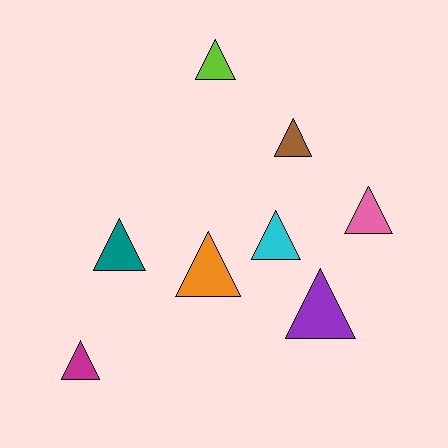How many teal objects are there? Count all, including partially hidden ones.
There is 1 teal object.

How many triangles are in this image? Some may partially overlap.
There are 8 triangles.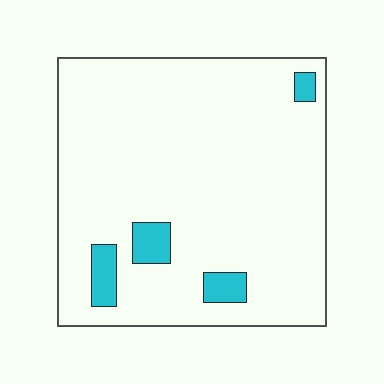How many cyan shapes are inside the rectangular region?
4.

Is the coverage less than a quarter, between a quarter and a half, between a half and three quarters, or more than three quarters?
Less than a quarter.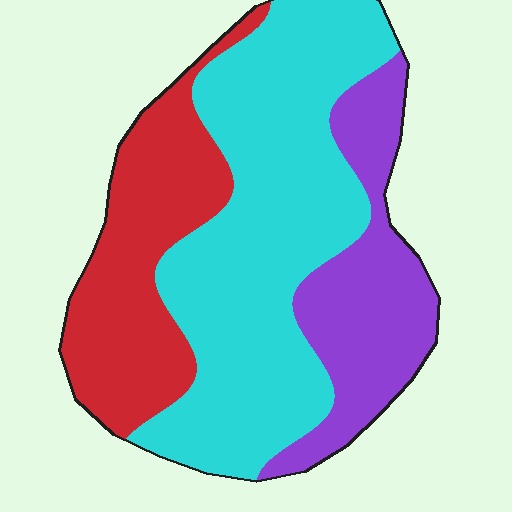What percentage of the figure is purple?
Purple covers 23% of the figure.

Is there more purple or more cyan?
Cyan.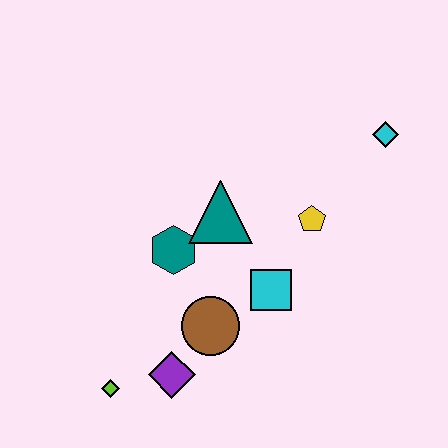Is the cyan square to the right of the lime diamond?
Yes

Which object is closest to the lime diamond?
The purple diamond is closest to the lime diamond.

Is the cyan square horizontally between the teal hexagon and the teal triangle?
No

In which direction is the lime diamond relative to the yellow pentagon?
The lime diamond is to the left of the yellow pentagon.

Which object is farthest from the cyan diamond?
The lime diamond is farthest from the cyan diamond.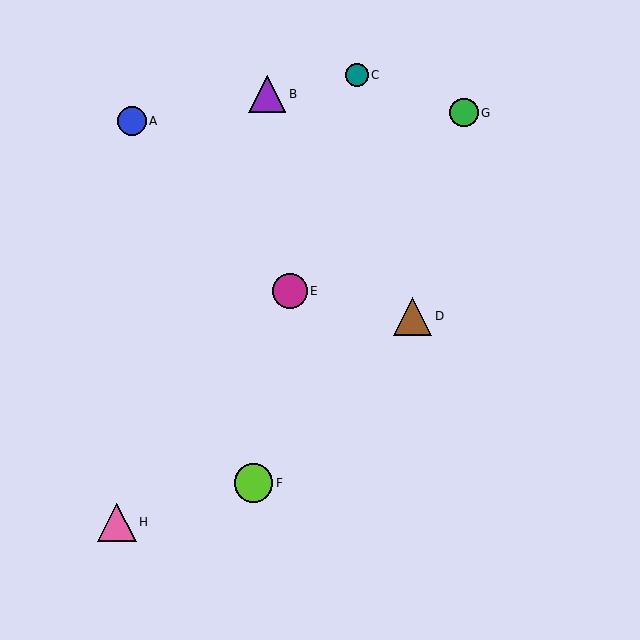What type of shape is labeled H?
Shape H is a pink triangle.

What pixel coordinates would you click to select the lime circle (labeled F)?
Click at (254, 483) to select the lime circle F.